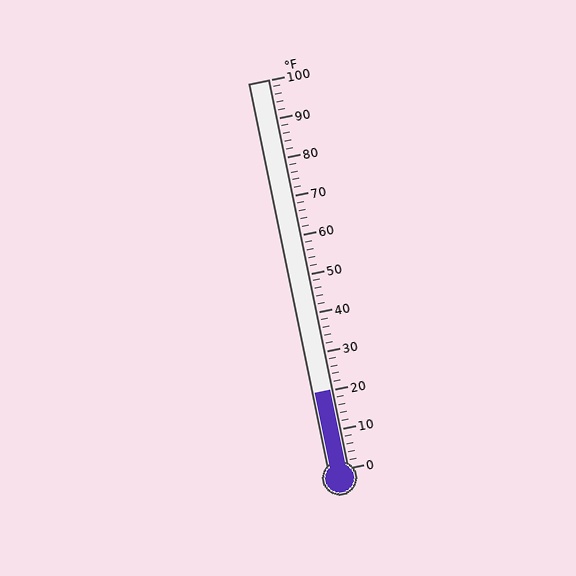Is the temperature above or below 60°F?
The temperature is below 60°F.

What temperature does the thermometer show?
The thermometer shows approximately 20°F.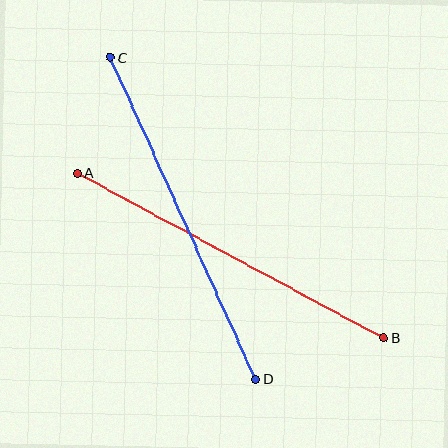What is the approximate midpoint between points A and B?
The midpoint is at approximately (230, 256) pixels.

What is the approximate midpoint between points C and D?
The midpoint is at approximately (183, 218) pixels.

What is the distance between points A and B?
The distance is approximately 348 pixels.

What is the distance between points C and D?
The distance is approximately 353 pixels.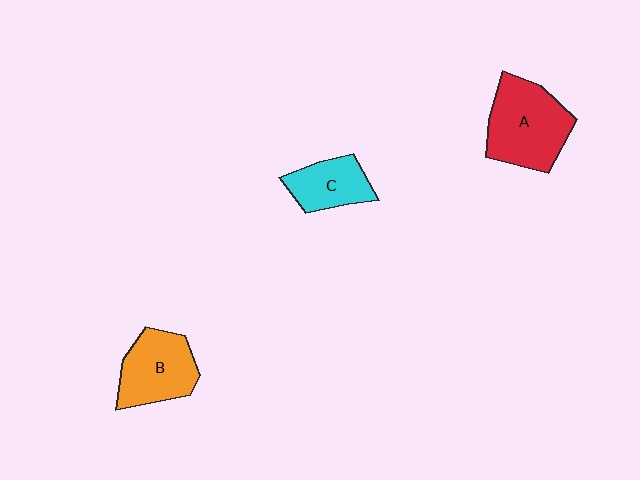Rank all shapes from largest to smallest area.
From largest to smallest: A (red), B (orange), C (cyan).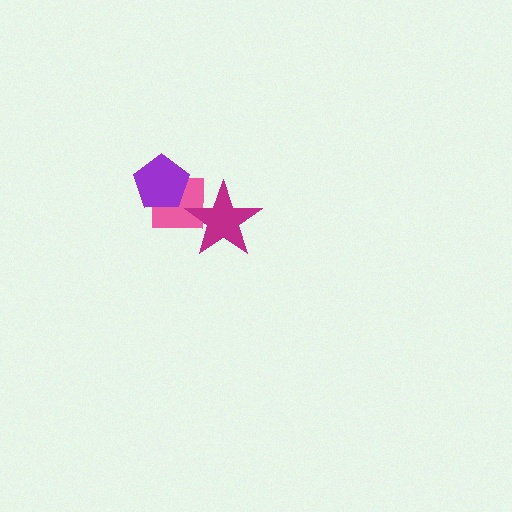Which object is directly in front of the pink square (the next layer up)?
The purple pentagon is directly in front of the pink square.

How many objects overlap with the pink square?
2 objects overlap with the pink square.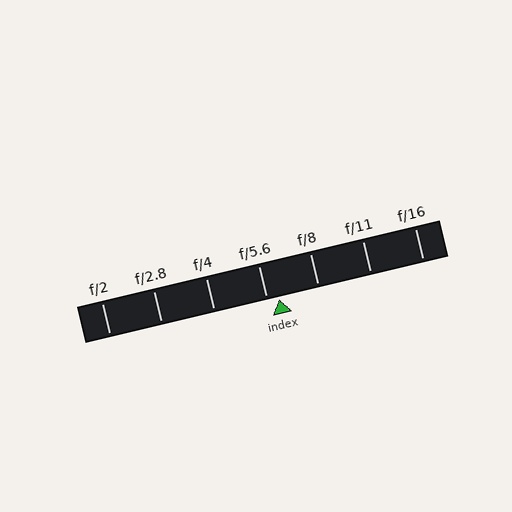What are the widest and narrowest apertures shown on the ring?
The widest aperture shown is f/2 and the narrowest is f/16.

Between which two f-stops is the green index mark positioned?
The index mark is between f/5.6 and f/8.